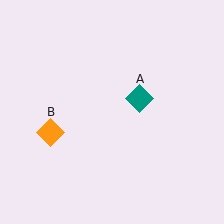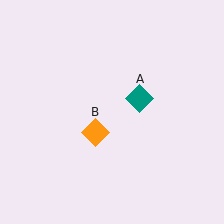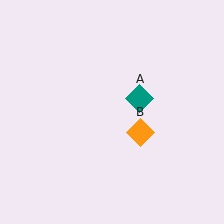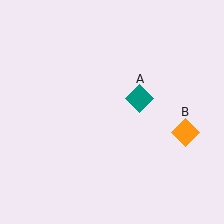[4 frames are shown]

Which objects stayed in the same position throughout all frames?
Teal diamond (object A) remained stationary.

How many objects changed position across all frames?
1 object changed position: orange diamond (object B).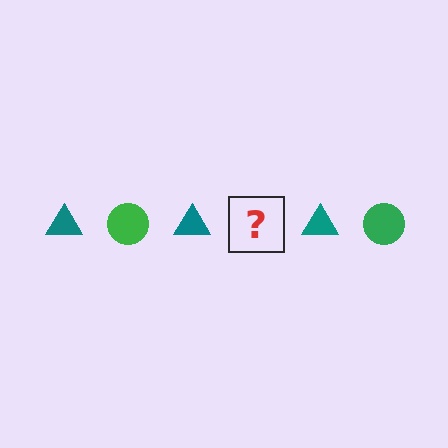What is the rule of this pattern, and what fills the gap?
The rule is that the pattern alternates between teal triangle and green circle. The gap should be filled with a green circle.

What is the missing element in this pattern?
The missing element is a green circle.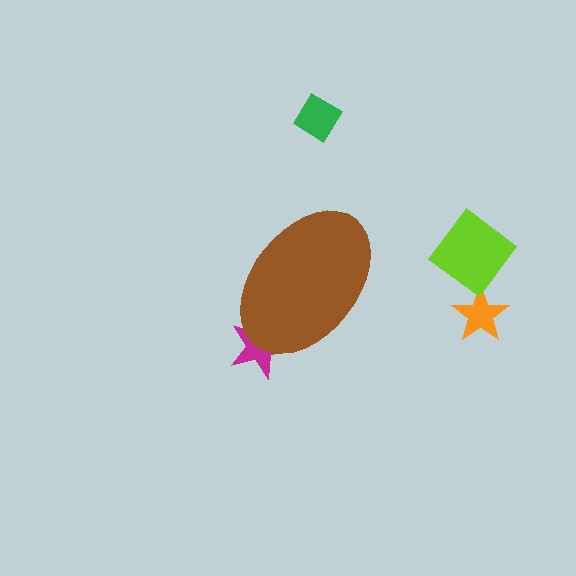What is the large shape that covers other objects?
A brown ellipse.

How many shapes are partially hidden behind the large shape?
1 shape is partially hidden.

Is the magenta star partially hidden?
Yes, the magenta star is partially hidden behind the brown ellipse.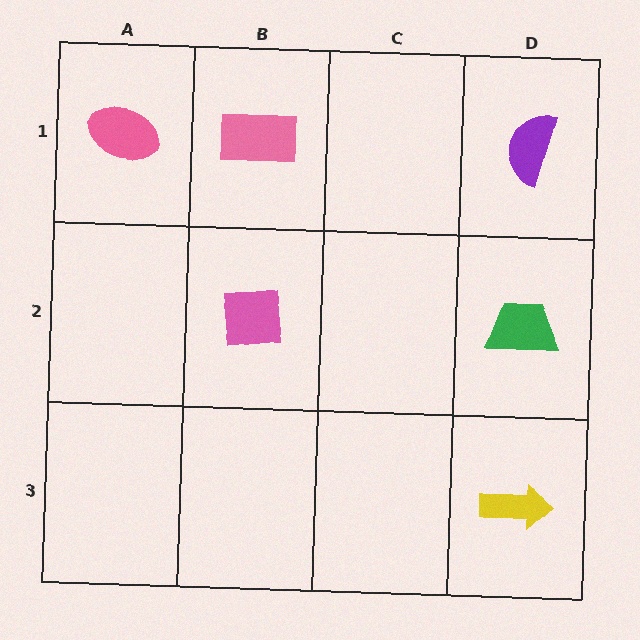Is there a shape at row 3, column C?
No, that cell is empty.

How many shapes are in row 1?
3 shapes.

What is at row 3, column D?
A yellow arrow.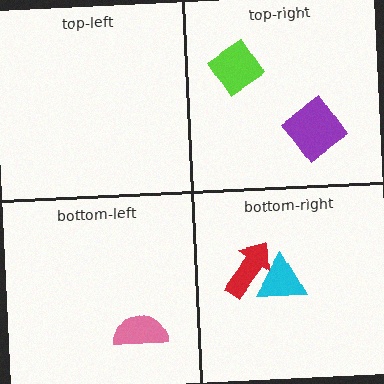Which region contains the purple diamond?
The top-right region.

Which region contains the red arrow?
The bottom-right region.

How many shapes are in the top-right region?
2.